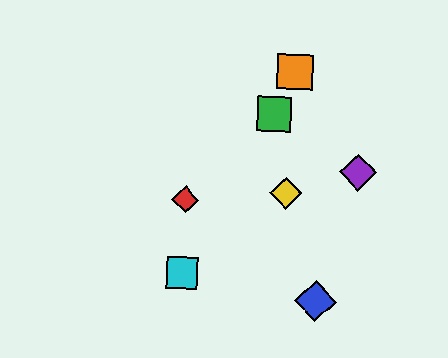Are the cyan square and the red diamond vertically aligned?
Yes, both are at x≈182.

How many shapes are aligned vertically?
2 shapes (the red diamond, the cyan square) are aligned vertically.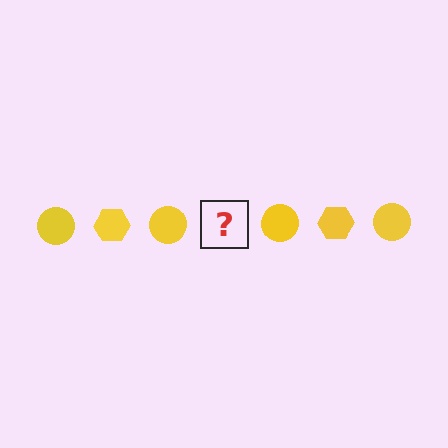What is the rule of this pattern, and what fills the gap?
The rule is that the pattern cycles through circle, hexagon shapes in yellow. The gap should be filled with a yellow hexagon.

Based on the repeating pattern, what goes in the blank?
The blank should be a yellow hexagon.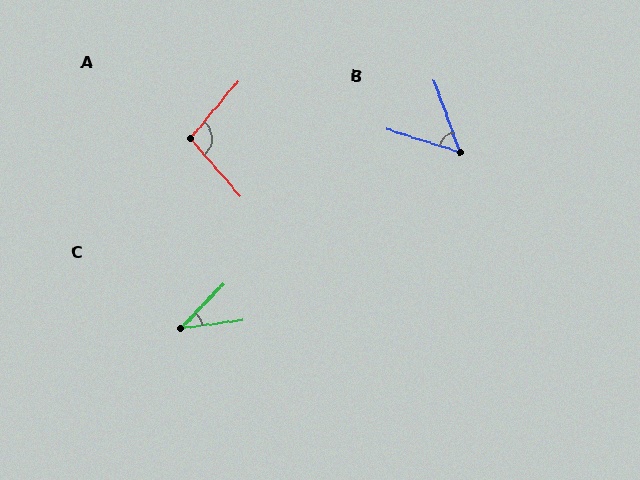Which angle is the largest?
A, at approximately 99 degrees.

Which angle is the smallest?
C, at approximately 39 degrees.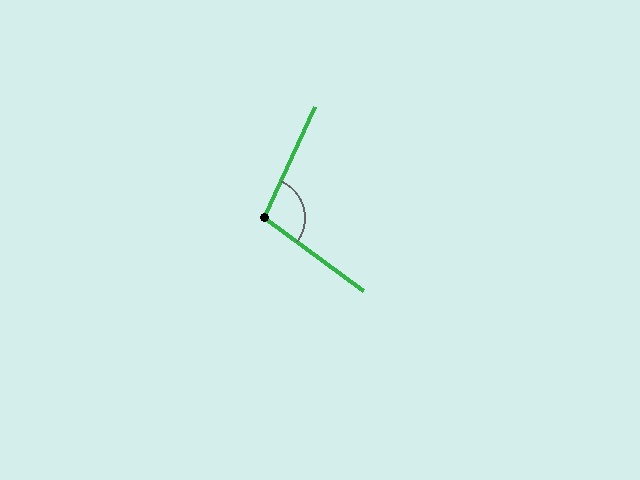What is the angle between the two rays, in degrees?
Approximately 102 degrees.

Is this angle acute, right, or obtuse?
It is obtuse.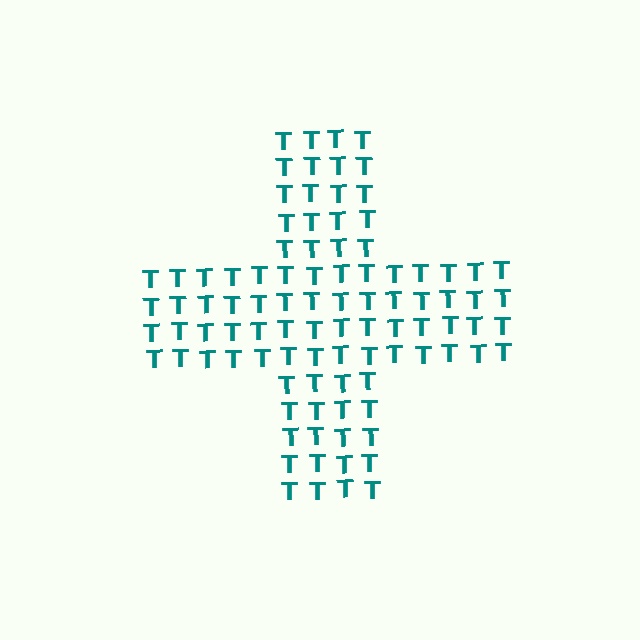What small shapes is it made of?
It is made of small letter T's.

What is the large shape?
The large shape is a cross.